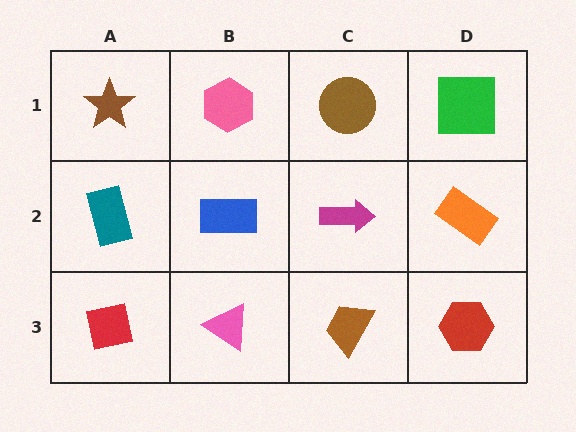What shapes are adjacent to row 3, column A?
A teal rectangle (row 2, column A), a pink triangle (row 3, column B).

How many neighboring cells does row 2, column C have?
4.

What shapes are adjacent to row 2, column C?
A brown circle (row 1, column C), a brown trapezoid (row 3, column C), a blue rectangle (row 2, column B), an orange rectangle (row 2, column D).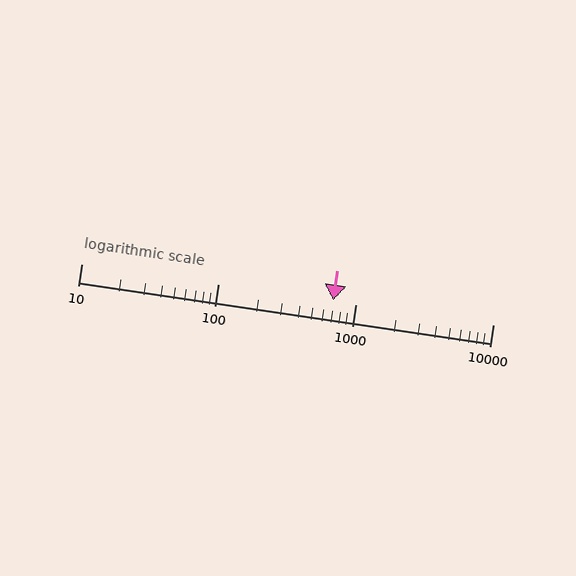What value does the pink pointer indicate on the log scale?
The pointer indicates approximately 680.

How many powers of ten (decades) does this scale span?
The scale spans 3 decades, from 10 to 10000.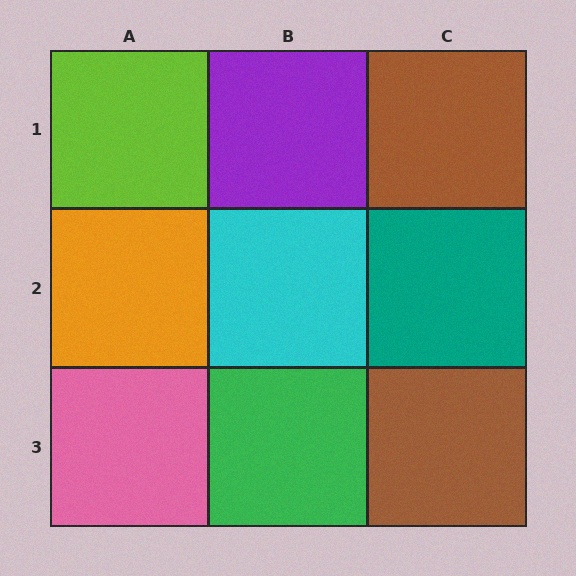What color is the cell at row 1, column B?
Purple.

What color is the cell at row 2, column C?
Teal.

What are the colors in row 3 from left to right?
Pink, green, brown.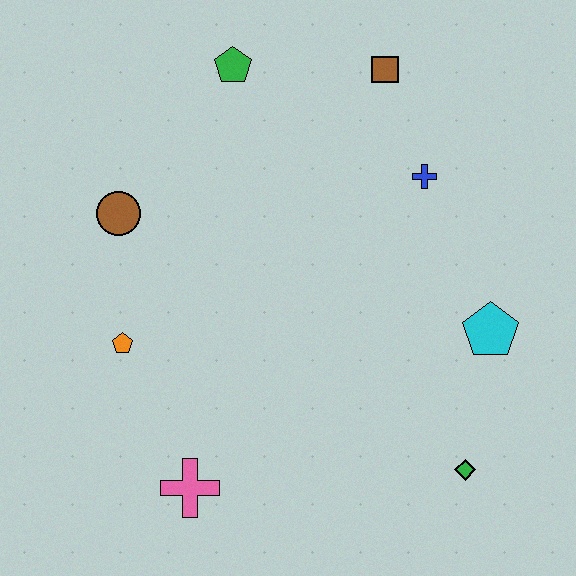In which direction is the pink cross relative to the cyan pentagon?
The pink cross is to the left of the cyan pentagon.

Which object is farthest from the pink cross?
The brown square is farthest from the pink cross.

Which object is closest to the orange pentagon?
The brown circle is closest to the orange pentagon.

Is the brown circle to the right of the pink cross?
No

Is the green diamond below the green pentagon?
Yes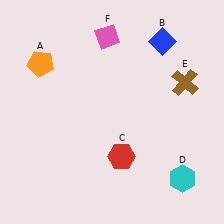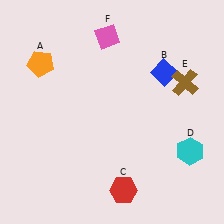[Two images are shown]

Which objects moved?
The objects that moved are: the blue diamond (B), the red hexagon (C), the cyan hexagon (D).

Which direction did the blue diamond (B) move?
The blue diamond (B) moved down.